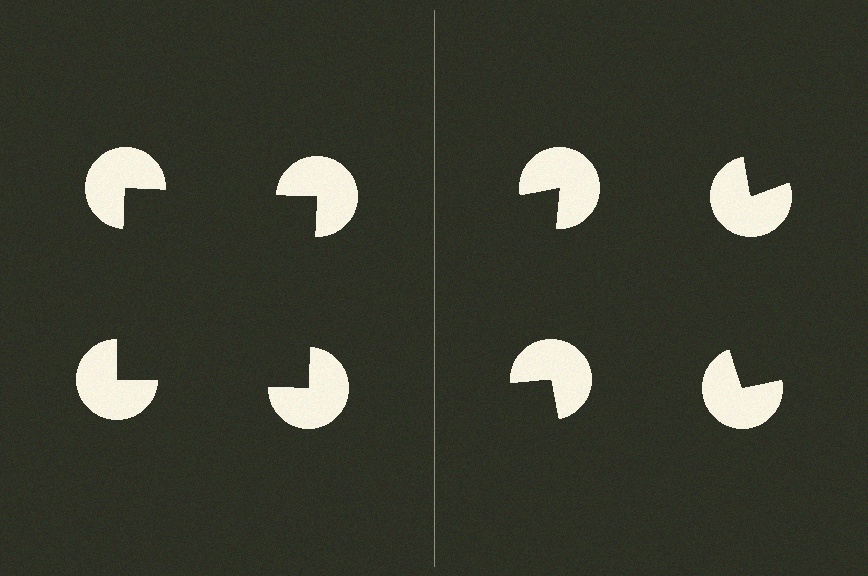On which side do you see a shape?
An illusory square appears on the left side. On the right side the wedge cuts are rotated, so no coherent shape forms.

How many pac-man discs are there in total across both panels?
8 — 4 on each side.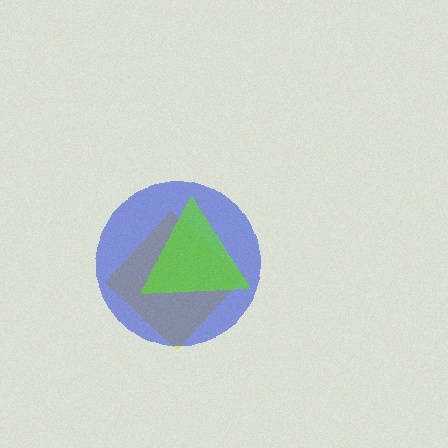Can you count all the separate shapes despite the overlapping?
Yes, there are 3 separate shapes.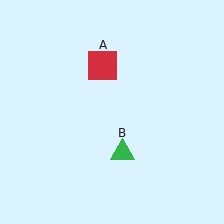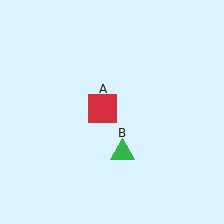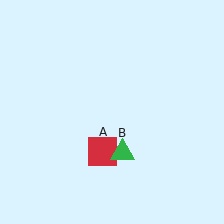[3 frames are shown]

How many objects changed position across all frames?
1 object changed position: red square (object A).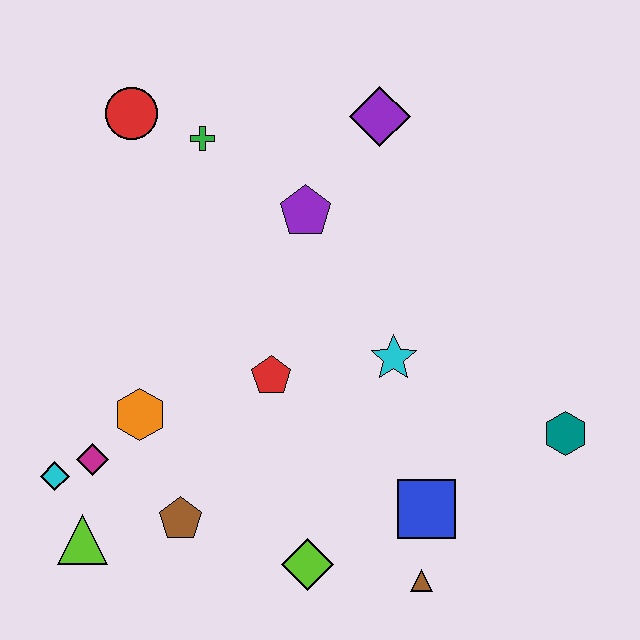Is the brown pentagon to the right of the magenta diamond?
Yes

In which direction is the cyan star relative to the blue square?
The cyan star is above the blue square.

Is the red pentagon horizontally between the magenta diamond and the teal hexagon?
Yes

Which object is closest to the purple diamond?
The purple pentagon is closest to the purple diamond.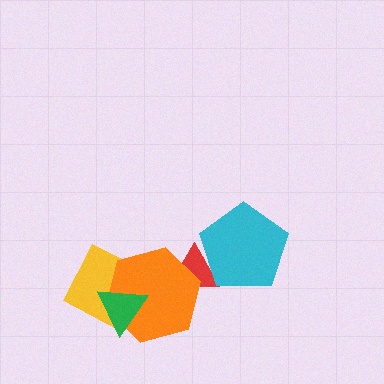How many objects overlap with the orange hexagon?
3 objects overlap with the orange hexagon.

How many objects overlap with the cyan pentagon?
1 object overlaps with the cyan pentagon.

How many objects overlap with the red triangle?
2 objects overlap with the red triangle.